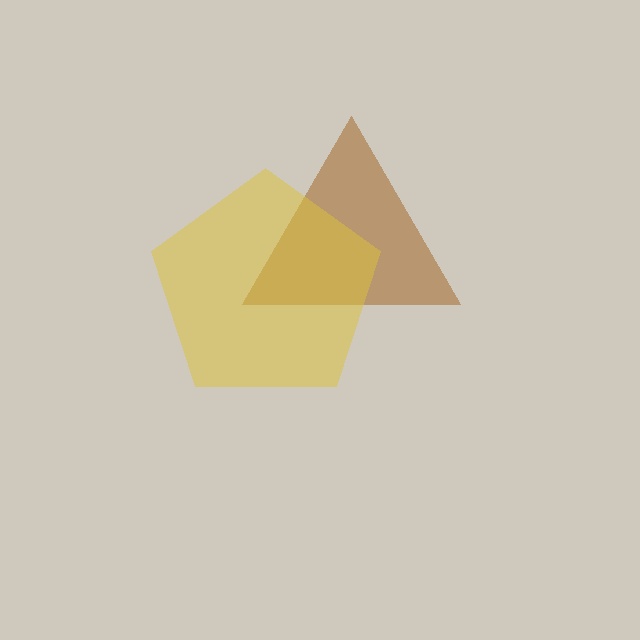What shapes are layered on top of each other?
The layered shapes are: a brown triangle, a yellow pentagon.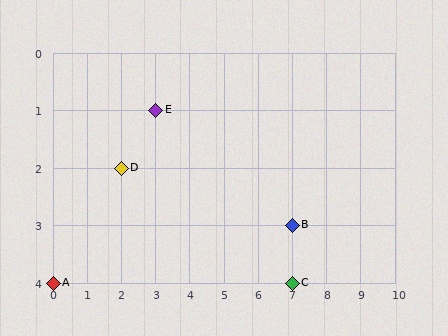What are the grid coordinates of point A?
Point A is at grid coordinates (0, 4).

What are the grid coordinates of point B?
Point B is at grid coordinates (7, 3).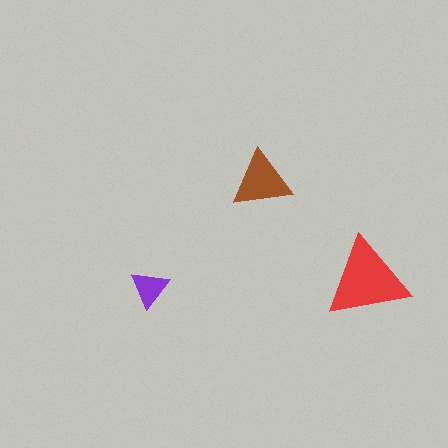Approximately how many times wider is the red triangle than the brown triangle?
About 1.5 times wider.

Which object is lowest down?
The purple triangle is bottommost.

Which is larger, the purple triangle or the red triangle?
The red one.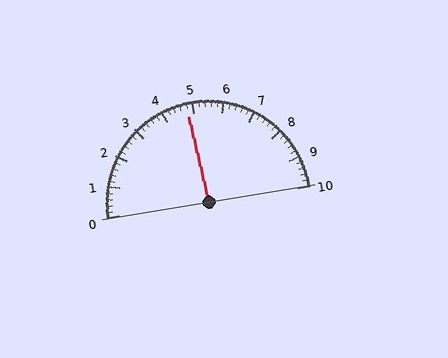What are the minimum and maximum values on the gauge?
The gauge ranges from 0 to 10.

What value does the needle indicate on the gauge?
The needle indicates approximately 4.8.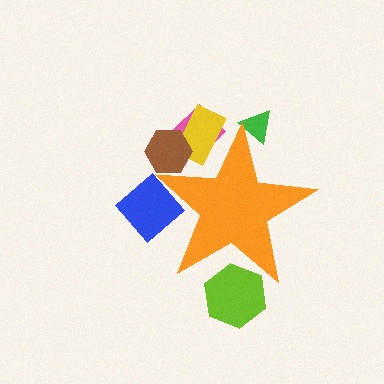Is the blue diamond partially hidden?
Yes, the blue diamond is partially hidden behind the orange star.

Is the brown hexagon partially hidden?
Yes, the brown hexagon is partially hidden behind the orange star.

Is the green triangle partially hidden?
Yes, the green triangle is partially hidden behind the orange star.